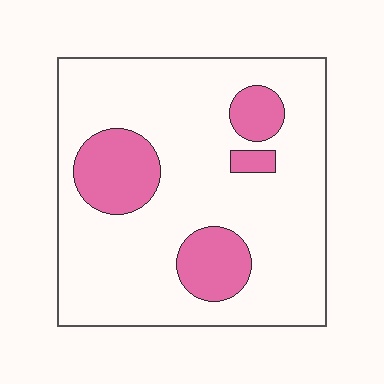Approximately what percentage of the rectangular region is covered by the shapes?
Approximately 20%.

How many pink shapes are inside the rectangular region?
4.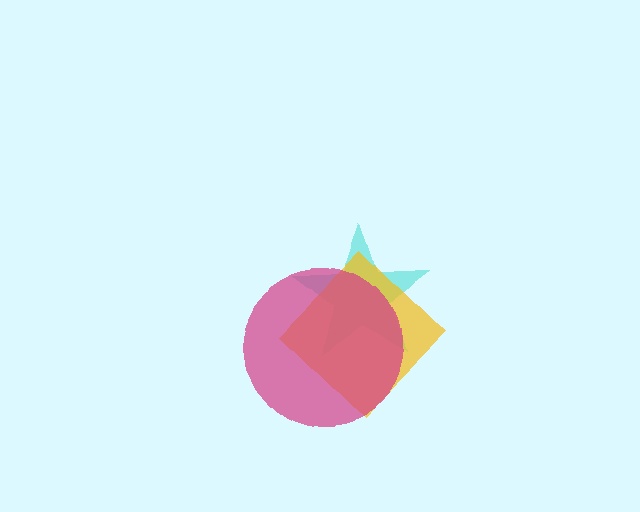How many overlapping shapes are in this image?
There are 3 overlapping shapes in the image.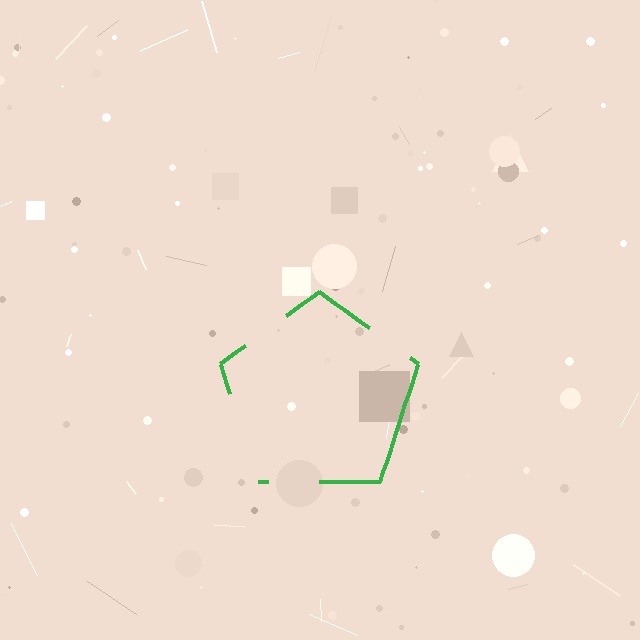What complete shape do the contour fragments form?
The contour fragments form a pentagon.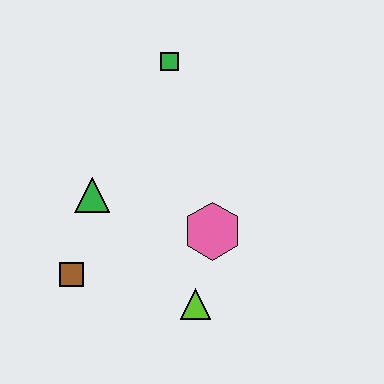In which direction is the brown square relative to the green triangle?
The brown square is below the green triangle.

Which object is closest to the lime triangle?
The pink hexagon is closest to the lime triangle.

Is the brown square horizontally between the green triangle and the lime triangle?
No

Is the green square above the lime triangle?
Yes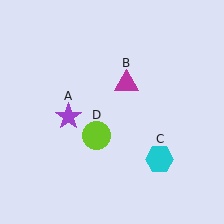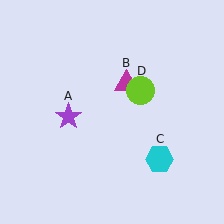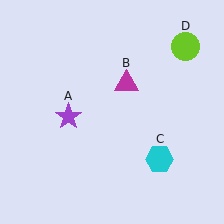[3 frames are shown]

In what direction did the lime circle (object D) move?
The lime circle (object D) moved up and to the right.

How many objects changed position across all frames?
1 object changed position: lime circle (object D).